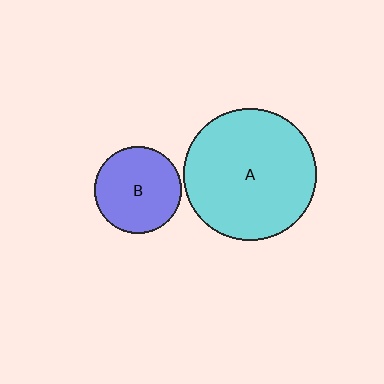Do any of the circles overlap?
No, none of the circles overlap.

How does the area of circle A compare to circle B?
Approximately 2.3 times.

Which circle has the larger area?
Circle A (cyan).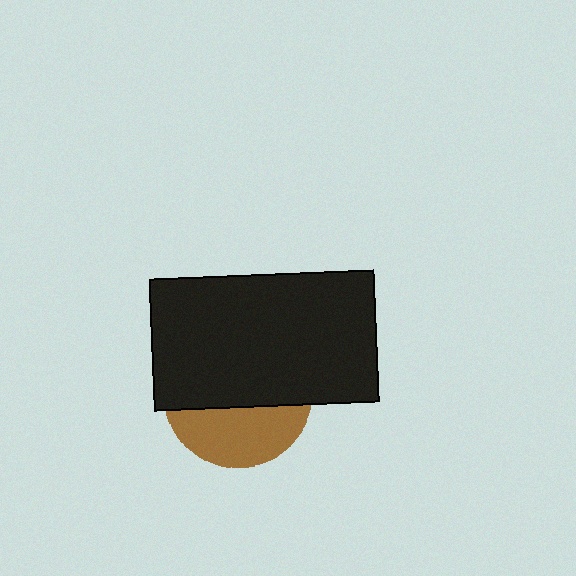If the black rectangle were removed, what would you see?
You would see the complete brown circle.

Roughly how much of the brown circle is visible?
A small part of it is visible (roughly 38%).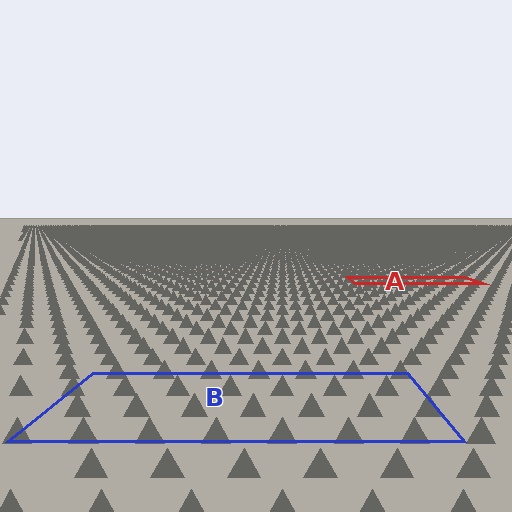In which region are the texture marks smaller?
The texture marks are smaller in region A, because it is farther away.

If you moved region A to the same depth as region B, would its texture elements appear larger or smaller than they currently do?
They would appear larger. At a closer depth, the same texture elements are projected at a bigger on-screen size.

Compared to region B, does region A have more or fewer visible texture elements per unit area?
Region A has more texture elements per unit area — they are packed more densely because it is farther away.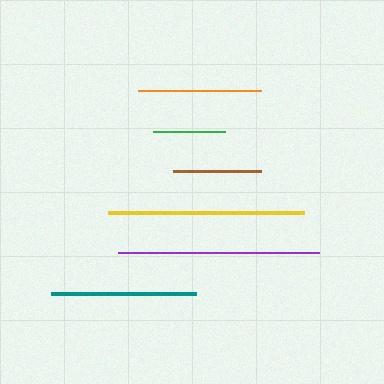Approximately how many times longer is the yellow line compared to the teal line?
The yellow line is approximately 1.4 times the length of the teal line.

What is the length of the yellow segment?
The yellow segment is approximately 196 pixels long.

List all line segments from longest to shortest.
From longest to shortest: purple, yellow, teal, orange, brown, green.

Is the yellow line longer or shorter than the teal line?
The yellow line is longer than the teal line.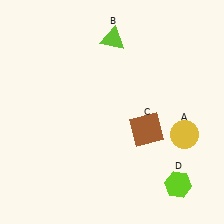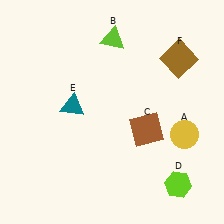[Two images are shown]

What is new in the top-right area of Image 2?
A brown square (F) was added in the top-right area of Image 2.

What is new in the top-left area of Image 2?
A teal triangle (E) was added in the top-left area of Image 2.